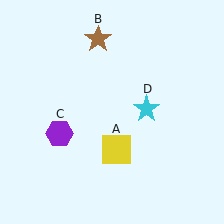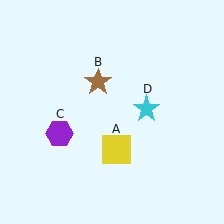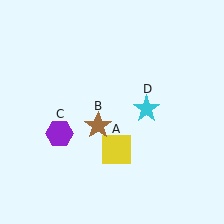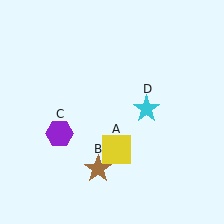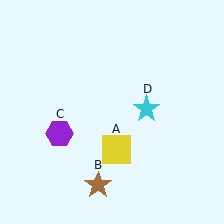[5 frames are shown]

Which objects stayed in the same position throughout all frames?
Yellow square (object A) and purple hexagon (object C) and cyan star (object D) remained stationary.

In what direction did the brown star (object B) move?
The brown star (object B) moved down.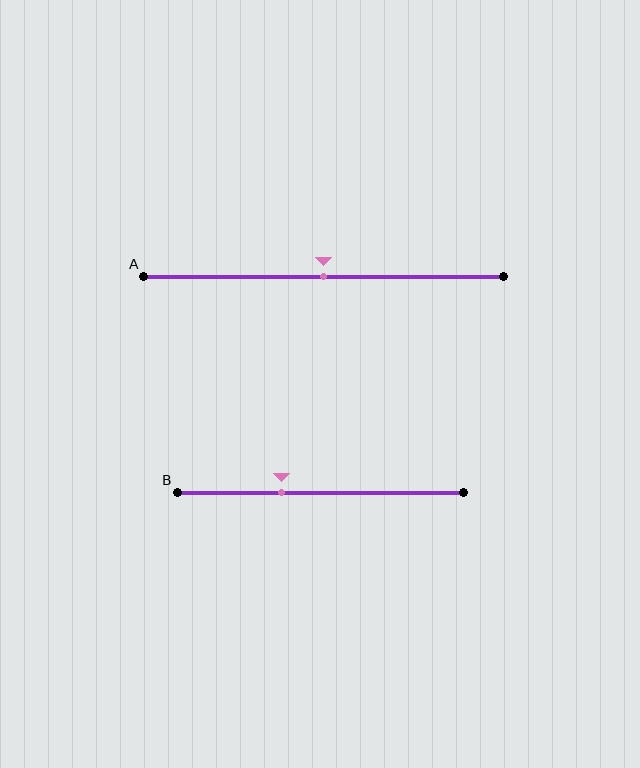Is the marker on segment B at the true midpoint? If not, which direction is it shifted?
No, the marker on segment B is shifted to the left by about 14% of the segment length.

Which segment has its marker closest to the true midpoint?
Segment A has its marker closest to the true midpoint.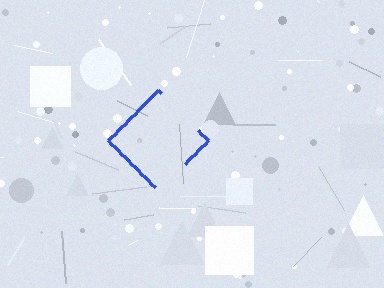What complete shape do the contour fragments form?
The contour fragments form a diamond.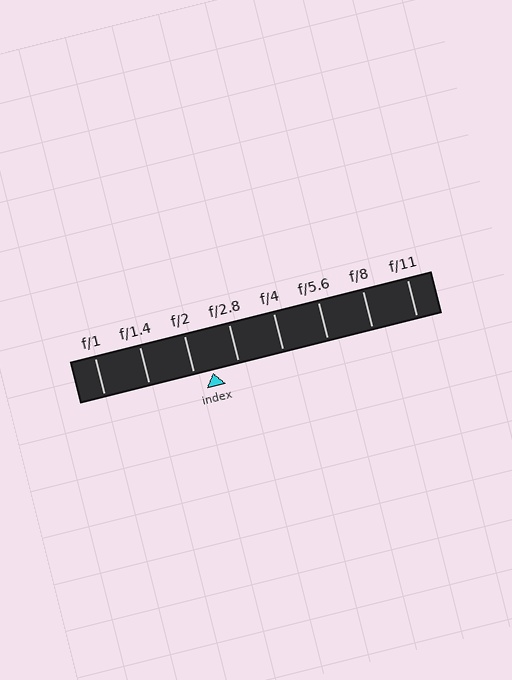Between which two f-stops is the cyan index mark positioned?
The index mark is between f/2 and f/2.8.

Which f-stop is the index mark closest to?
The index mark is closest to f/2.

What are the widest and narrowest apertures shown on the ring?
The widest aperture shown is f/1 and the narrowest is f/11.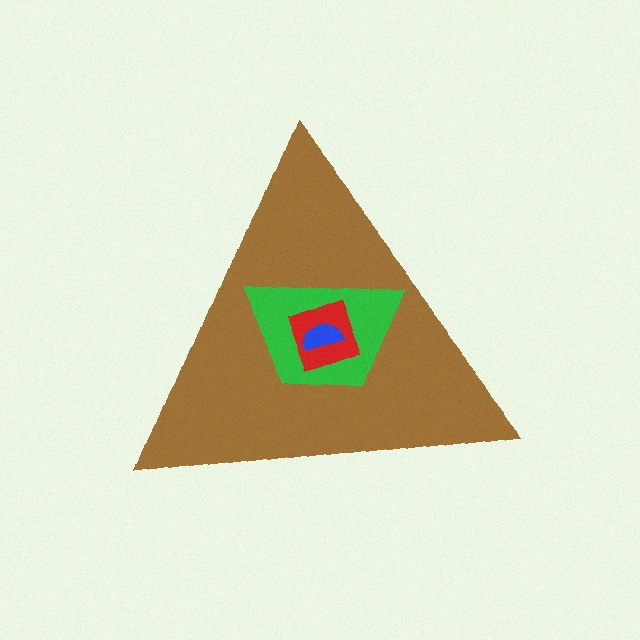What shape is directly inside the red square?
The blue semicircle.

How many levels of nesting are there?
4.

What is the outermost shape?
The brown triangle.